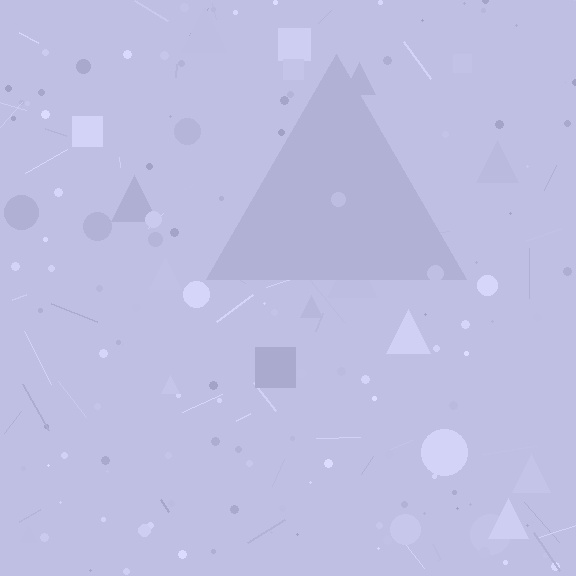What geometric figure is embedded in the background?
A triangle is embedded in the background.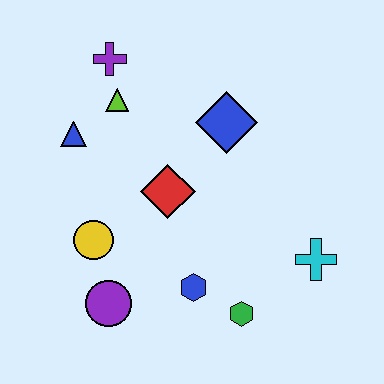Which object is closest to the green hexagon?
The blue hexagon is closest to the green hexagon.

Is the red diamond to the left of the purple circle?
No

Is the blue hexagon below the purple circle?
No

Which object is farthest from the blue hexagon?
The purple cross is farthest from the blue hexagon.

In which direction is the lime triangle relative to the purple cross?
The lime triangle is below the purple cross.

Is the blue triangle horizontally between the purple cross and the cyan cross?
No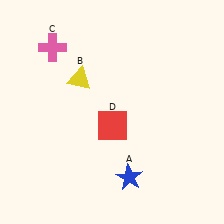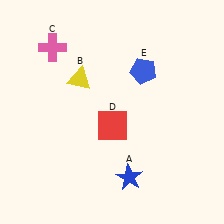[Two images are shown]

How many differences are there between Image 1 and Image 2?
There is 1 difference between the two images.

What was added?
A blue pentagon (E) was added in Image 2.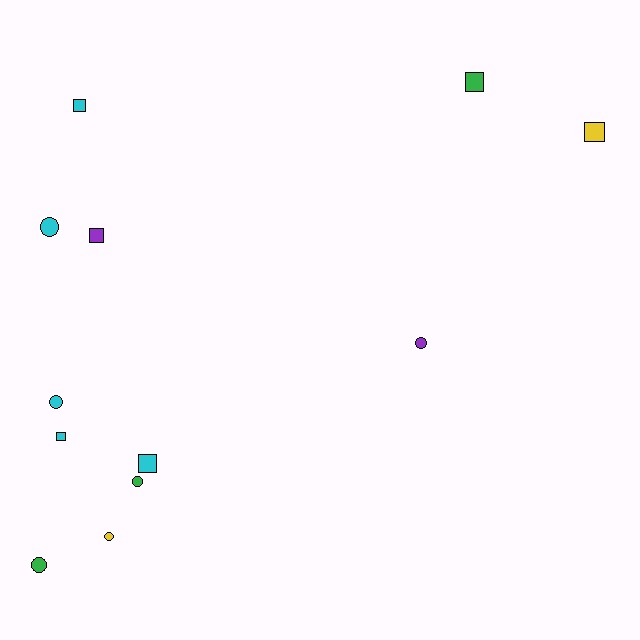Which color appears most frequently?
Cyan, with 5 objects.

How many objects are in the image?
There are 12 objects.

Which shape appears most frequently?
Square, with 6 objects.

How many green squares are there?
There is 1 green square.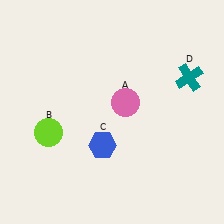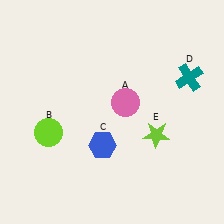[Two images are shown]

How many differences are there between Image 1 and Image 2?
There is 1 difference between the two images.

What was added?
A lime star (E) was added in Image 2.